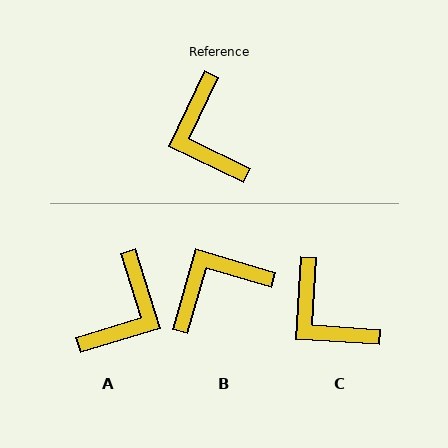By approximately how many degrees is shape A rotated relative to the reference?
Approximately 133 degrees counter-clockwise.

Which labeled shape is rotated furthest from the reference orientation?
A, about 133 degrees away.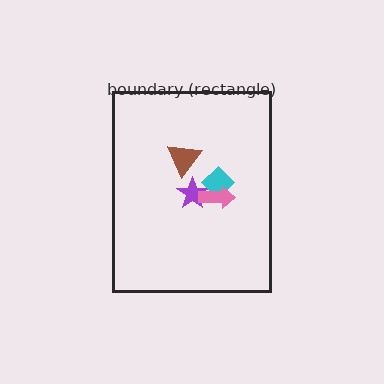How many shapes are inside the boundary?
4 inside, 0 outside.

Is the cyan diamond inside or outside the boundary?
Inside.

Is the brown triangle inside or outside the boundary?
Inside.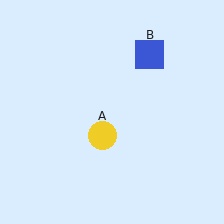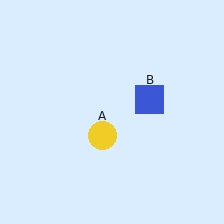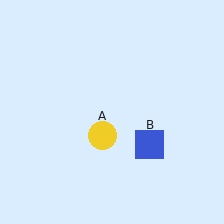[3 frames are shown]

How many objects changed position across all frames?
1 object changed position: blue square (object B).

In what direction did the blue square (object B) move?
The blue square (object B) moved down.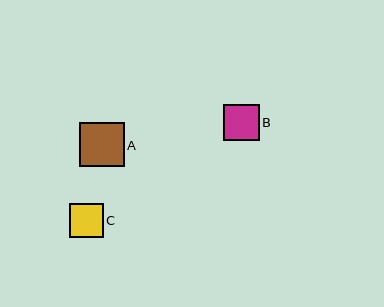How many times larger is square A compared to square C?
Square A is approximately 1.3 times the size of square C.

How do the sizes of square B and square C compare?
Square B and square C are approximately the same size.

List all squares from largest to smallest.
From largest to smallest: A, B, C.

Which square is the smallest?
Square C is the smallest with a size of approximately 34 pixels.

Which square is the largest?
Square A is the largest with a size of approximately 45 pixels.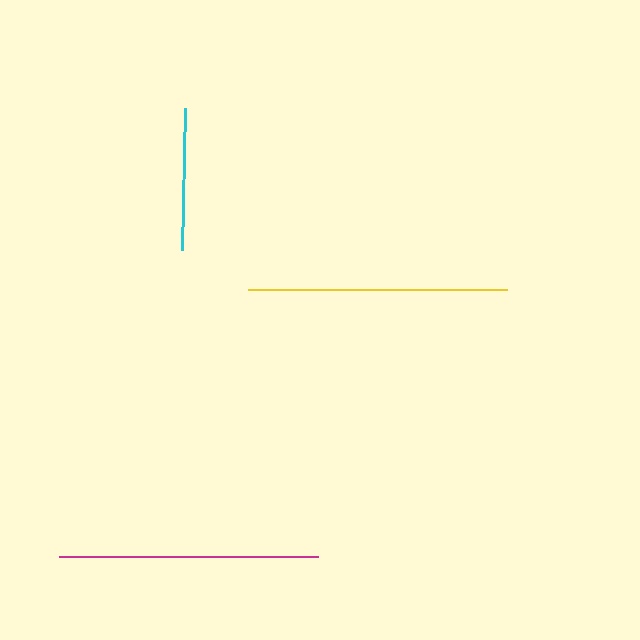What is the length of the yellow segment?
The yellow segment is approximately 259 pixels long.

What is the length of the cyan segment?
The cyan segment is approximately 141 pixels long.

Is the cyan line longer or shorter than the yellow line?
The yellow line is longer than the cyan line.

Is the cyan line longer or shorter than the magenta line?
The magenta line is longer than the cyan line.